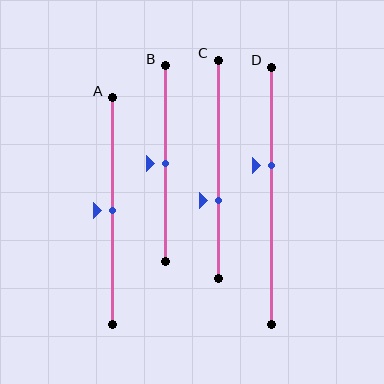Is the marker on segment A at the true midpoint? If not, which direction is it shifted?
Yes, the marker on segment A is at the true midpoint.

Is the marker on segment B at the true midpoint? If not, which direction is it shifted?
Yes, the marker on segment B is at the true midpoint.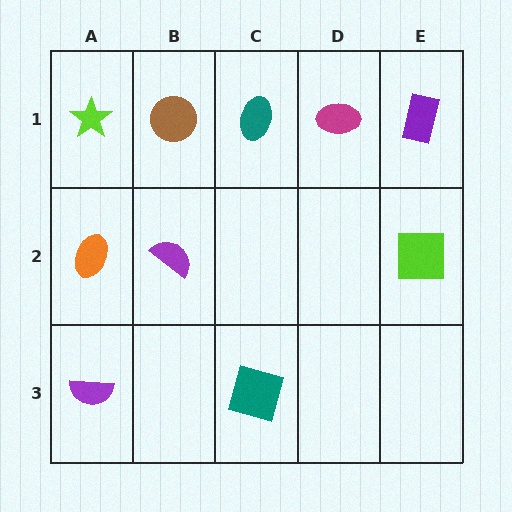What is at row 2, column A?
An orange ellipse.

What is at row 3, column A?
A purple semicircle.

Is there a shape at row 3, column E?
No, that cell is empty.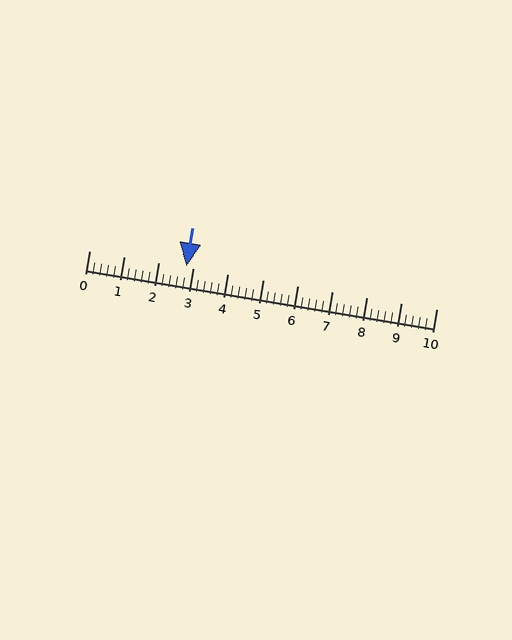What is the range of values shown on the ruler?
The ruler shows values from 0 to 10.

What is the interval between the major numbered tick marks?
The major tick marks are spaced 1 units apart.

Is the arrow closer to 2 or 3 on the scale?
The arrow is closer to 3.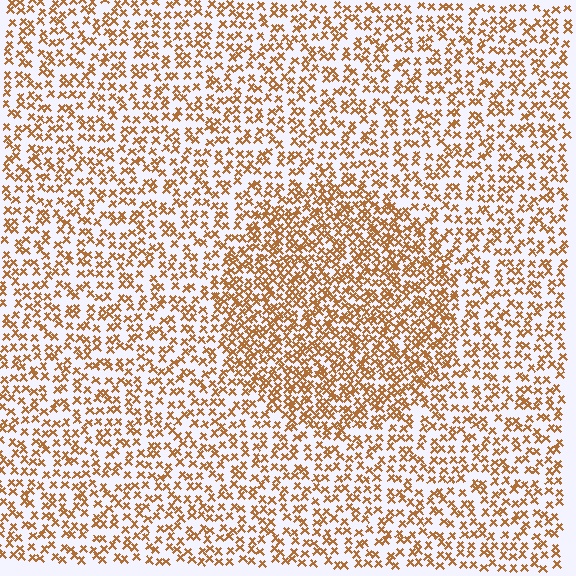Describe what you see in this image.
The image contains small brown elements arranged at two different densities. A circle-shaped region is visible where the elements are more densely packed than the surrounding area.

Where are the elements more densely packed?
The elements are more densely packed inside the circle boundary.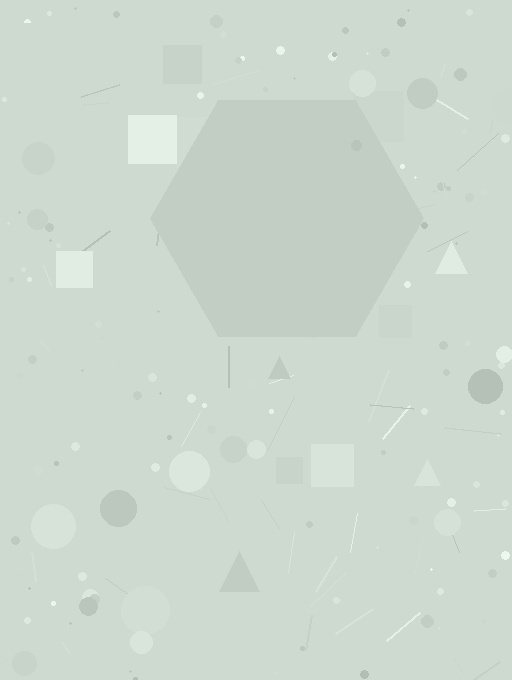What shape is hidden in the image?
A hexagon is hidden in the image.